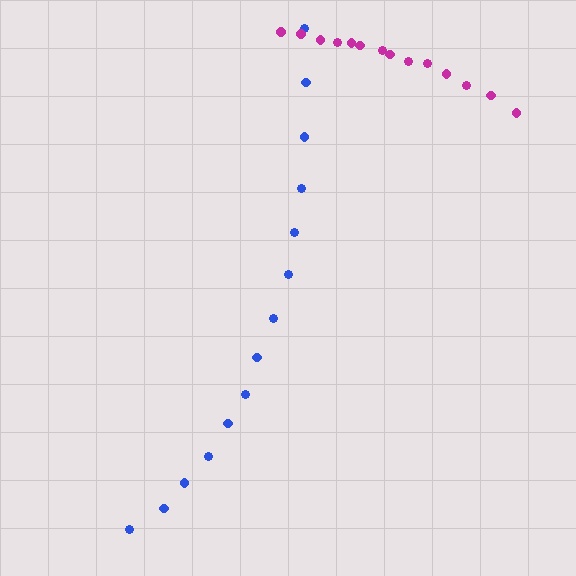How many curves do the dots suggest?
There are 2 distinct paths.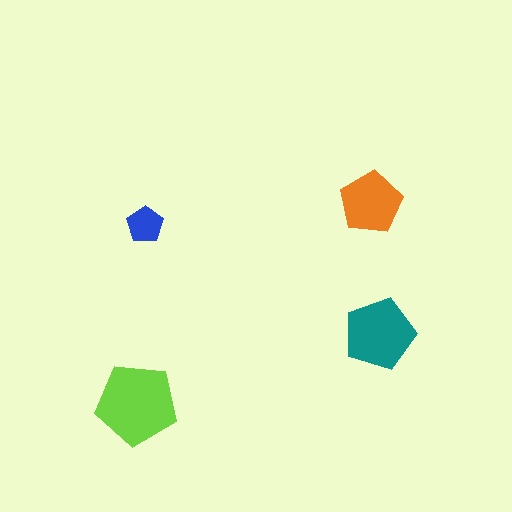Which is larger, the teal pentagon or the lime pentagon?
The lime one.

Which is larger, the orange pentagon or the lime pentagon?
The lime one.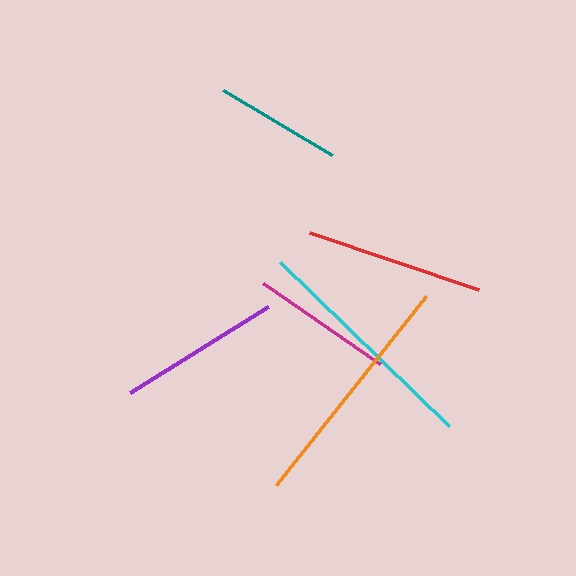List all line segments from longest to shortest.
From longest to shortest: orange, cyan, red, purple, magenta, teal.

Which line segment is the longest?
The orange line is the longest at approximately 241 pixels.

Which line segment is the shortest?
The teal line is the shortest at approximately 126 pixels.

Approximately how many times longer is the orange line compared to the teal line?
The orange line is approximately 1.9 times the length of the teal line.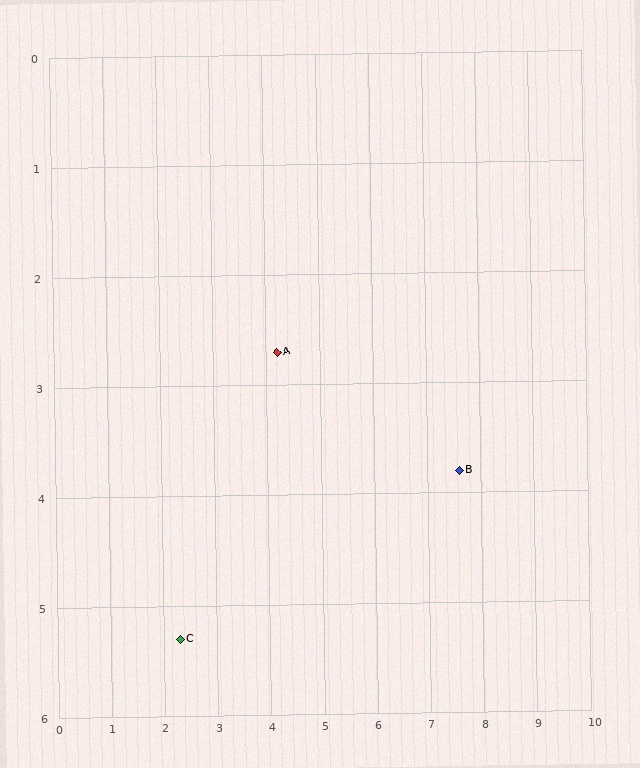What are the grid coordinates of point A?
Point A is at approximately (4.2, 2.7).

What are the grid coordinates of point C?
Point C is at approximately (2.3, 5.3).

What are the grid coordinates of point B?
Point B is at approximately (7.6, 3.8).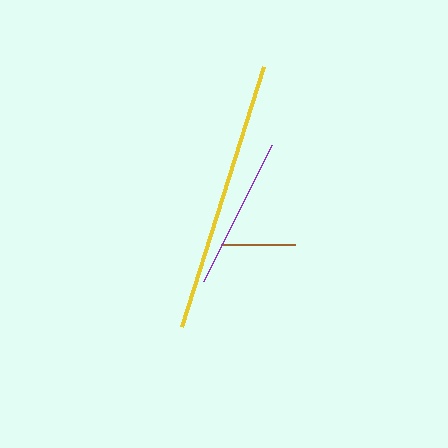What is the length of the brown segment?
The brown segment is approximately 74 pixels long.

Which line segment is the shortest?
The brown line is the shortest at approximately 74 pixels.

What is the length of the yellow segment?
The yellow segment is approximately 273 pixels long.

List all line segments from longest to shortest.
From longest to shortest: yellow, purple, brown.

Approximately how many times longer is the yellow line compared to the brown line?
The yellow line is approximately 3.7 times the length of the brown line.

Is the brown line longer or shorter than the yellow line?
The yellow line is longer than the brown line.